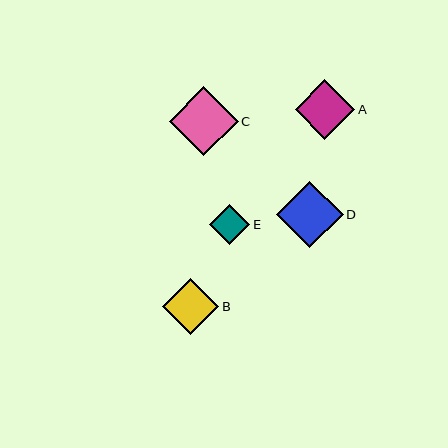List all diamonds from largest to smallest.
From largest to smallest: C, D, A, B, E.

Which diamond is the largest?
Diamond C is the largest with a size of approximately 69 pixels.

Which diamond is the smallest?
Diamond E is the smallest with a size of approximately 40 pixels.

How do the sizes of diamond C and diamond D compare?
Diamond C and diamond D are approximately the same size.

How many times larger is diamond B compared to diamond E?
Diamond B is approximately 1.4 times the size of diamond E.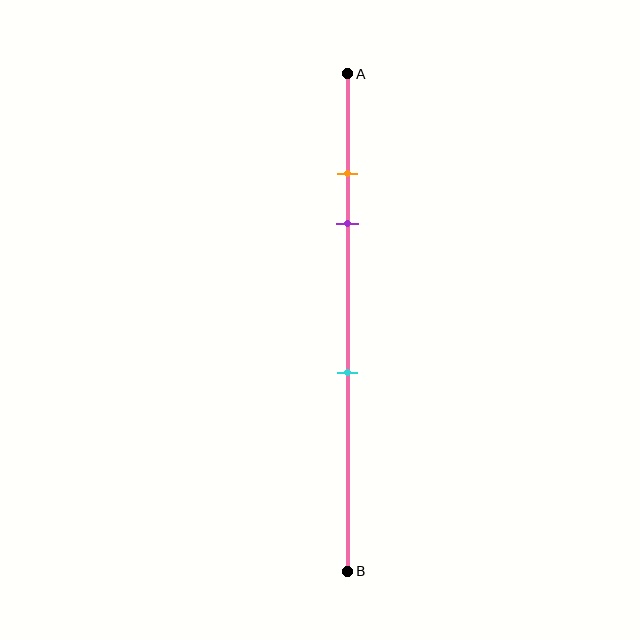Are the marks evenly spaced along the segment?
No, the marks are not evenly spaced.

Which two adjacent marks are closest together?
The orange and purple marks are the closest adjacent pair.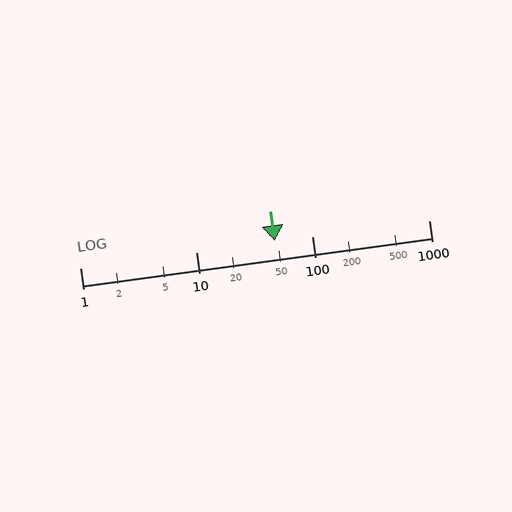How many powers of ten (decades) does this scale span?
The scale spans 3 decades, from 1 to 1000.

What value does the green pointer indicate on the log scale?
The pointer indicates approximately 47.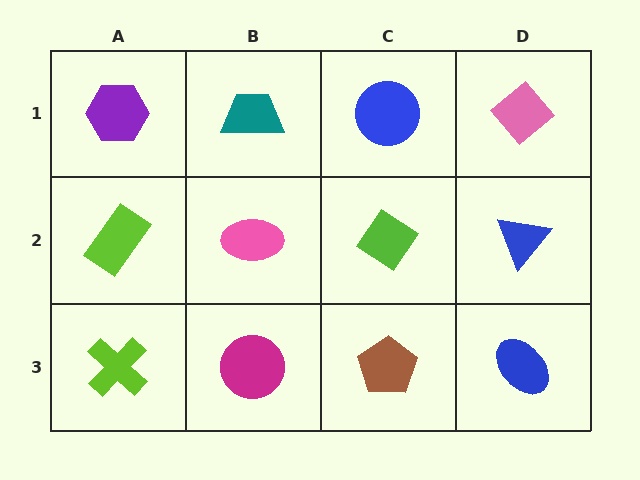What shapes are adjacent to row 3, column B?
A pink ellipse (row 2, column B), a lime cross (row 3, column A), a brown pentagon (row 3, column C).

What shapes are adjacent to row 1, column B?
A pink ellipse (row 2, column B), a purple hexagon (row 1, column A), a blue circle (row 1, column C).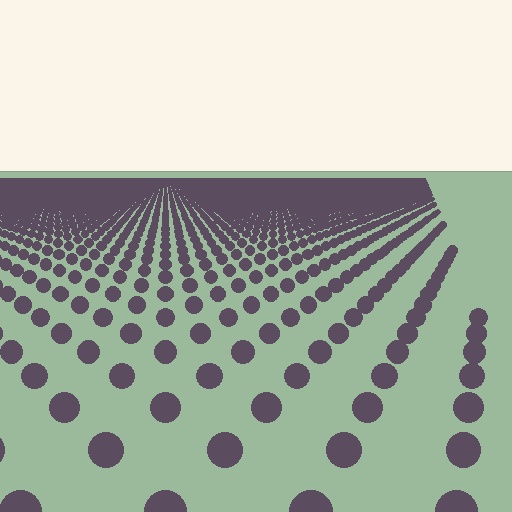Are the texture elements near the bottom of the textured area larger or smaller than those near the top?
Larger. Near the bottom, elements are closer to the viewer and appear at a bigger on-screen size.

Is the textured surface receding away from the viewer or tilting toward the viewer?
The surface is receding away from the viewer. Texture elements get smaller and denser toward the top.